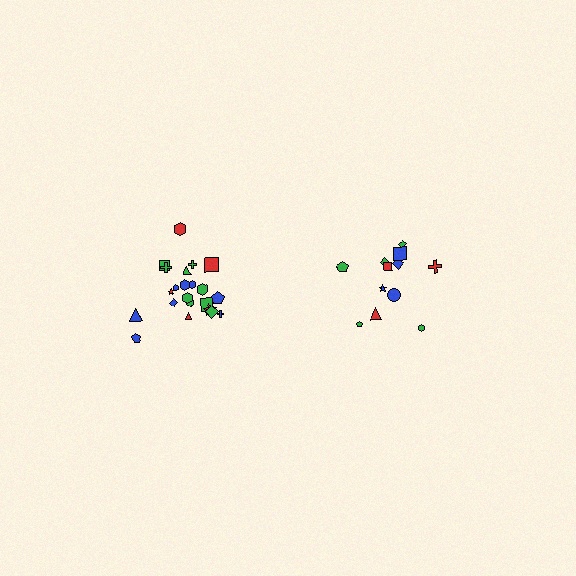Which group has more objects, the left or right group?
The left group.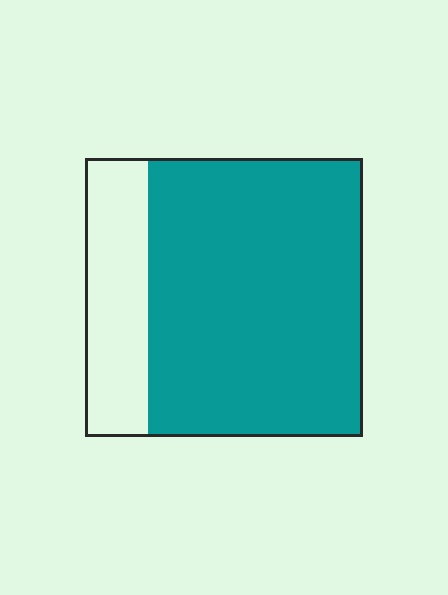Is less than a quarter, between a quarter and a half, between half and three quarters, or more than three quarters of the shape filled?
More than three quarters.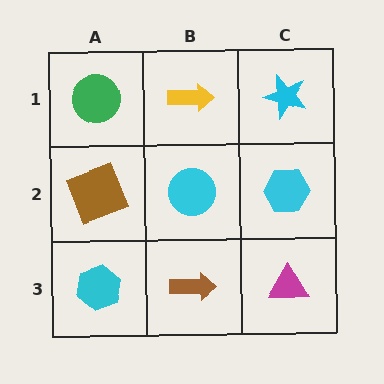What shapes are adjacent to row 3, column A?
A brown square (row 2, column A), a brown arrow (row 3, column B).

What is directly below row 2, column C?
A magenta triangle.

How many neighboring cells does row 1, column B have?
3.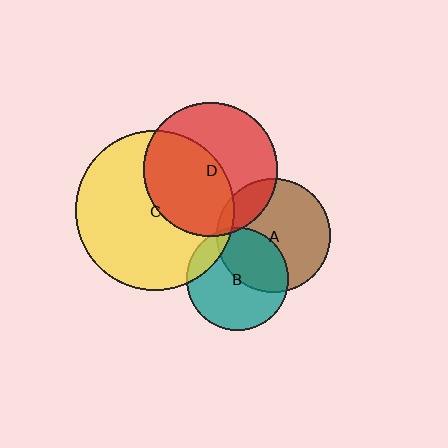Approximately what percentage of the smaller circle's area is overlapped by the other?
Approximately 50%.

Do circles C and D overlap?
Yes.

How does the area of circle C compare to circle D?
Approximately 1.4 times.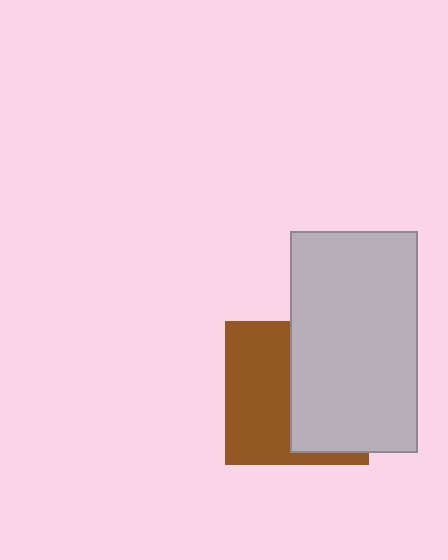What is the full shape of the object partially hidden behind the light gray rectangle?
The partially hidden object is a brown square.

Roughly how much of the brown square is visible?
About half of it is visible (roughly 49%).